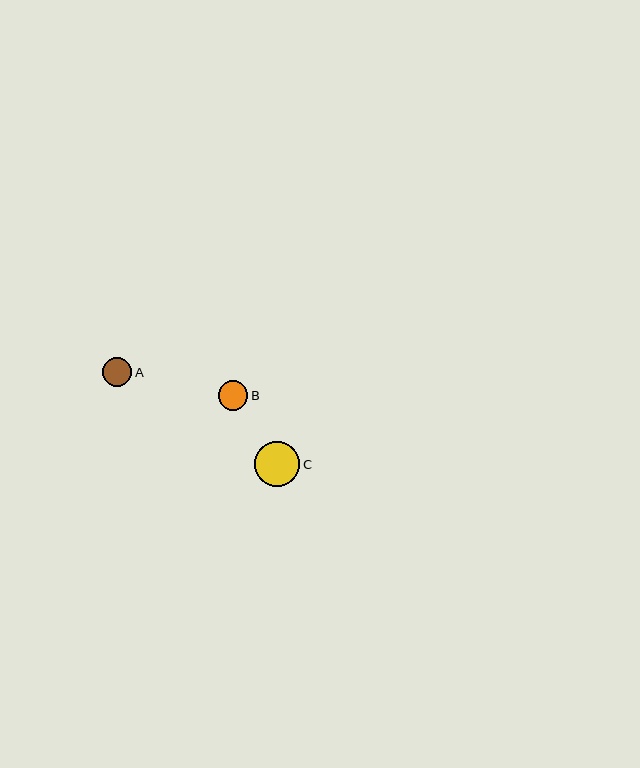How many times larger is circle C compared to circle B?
Circle C is approximately 1.5 times the size of circle B.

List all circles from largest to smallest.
From largest to smallest: C, B, A.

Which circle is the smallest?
Circle A is the smallest with a size of approximately 29 pixels.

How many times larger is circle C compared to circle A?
Circle C is approximately 1.5 times the size of circle A.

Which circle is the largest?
Circle C is the largest with a size of approximately 45 pixels.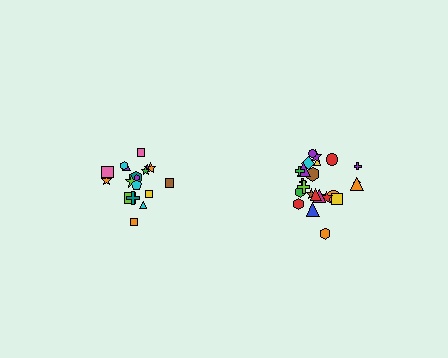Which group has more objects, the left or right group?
The right group.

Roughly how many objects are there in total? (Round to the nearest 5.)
Roughly 45 objects in total.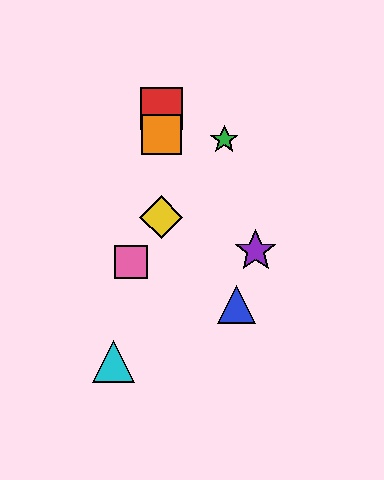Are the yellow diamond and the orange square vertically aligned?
Yes, both are at x≈161.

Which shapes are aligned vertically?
The red square, the yellow diamond, the orange square are aligned vertically.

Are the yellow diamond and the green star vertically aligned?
No, the yellow diamond is at x≈161 and the green star is at x≈224.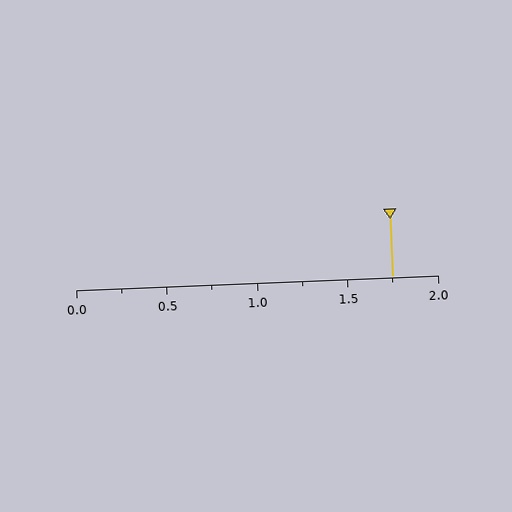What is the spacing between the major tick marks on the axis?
The major ticks are spaced 0.5 apart.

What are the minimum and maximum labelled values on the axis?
The axis runs from 0.0 to 2.0.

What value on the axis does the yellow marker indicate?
The marker indicates approximately 1.75.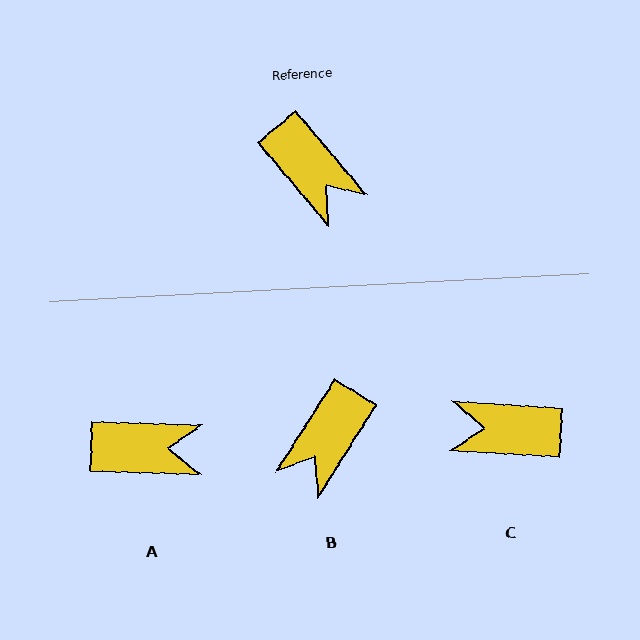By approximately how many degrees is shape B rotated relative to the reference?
Approximately 73 degrees clockwise.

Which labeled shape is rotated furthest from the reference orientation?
C, about 134 degrees away.